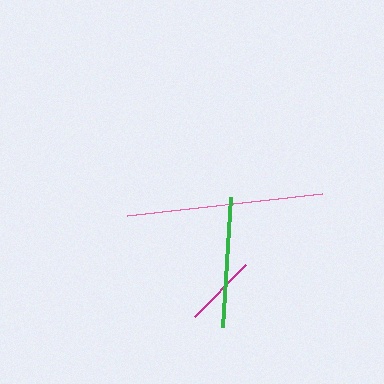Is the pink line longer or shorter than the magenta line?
The pink line is longer than the magenta line.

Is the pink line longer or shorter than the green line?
The pink line is longer than the green line.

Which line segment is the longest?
The pink line is the longest at approximately 196 pixels.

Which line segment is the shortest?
The magenta line is the shortest at approximately 73 pixels.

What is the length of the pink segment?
The pink segment is approximately 196 pixels long.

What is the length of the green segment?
The green segment is approximately 131 pixels long.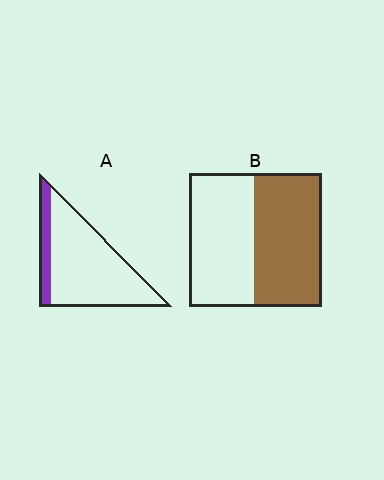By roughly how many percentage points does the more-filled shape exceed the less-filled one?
By roughly 35 percentage points (B over A).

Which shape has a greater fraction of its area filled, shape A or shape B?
Shape B.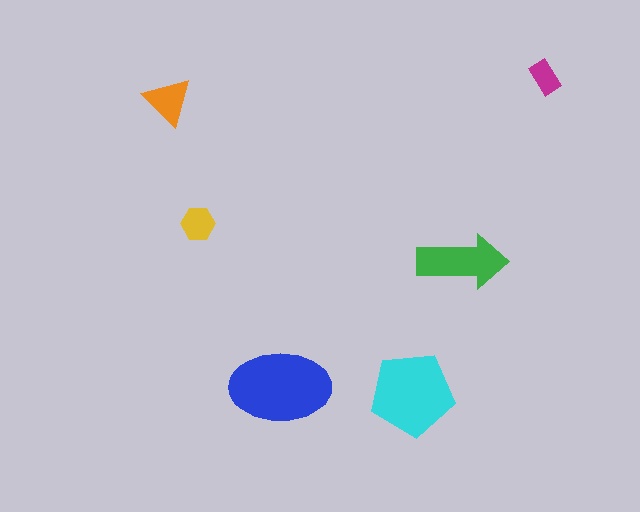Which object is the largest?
The blue ellipse.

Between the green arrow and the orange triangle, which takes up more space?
The green arrow.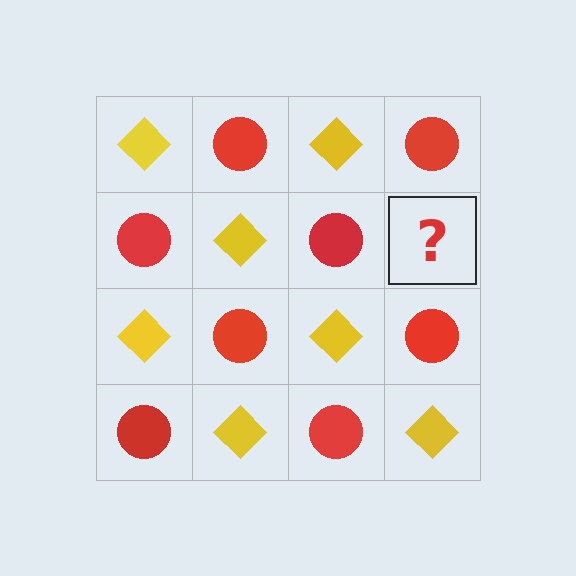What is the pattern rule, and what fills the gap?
The rule is that it alternates yellow diamond and red circle in a checkerboard pattern. The gap should be filled with a yellow diamond.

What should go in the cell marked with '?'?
The missing cell should contain a yellow diamond.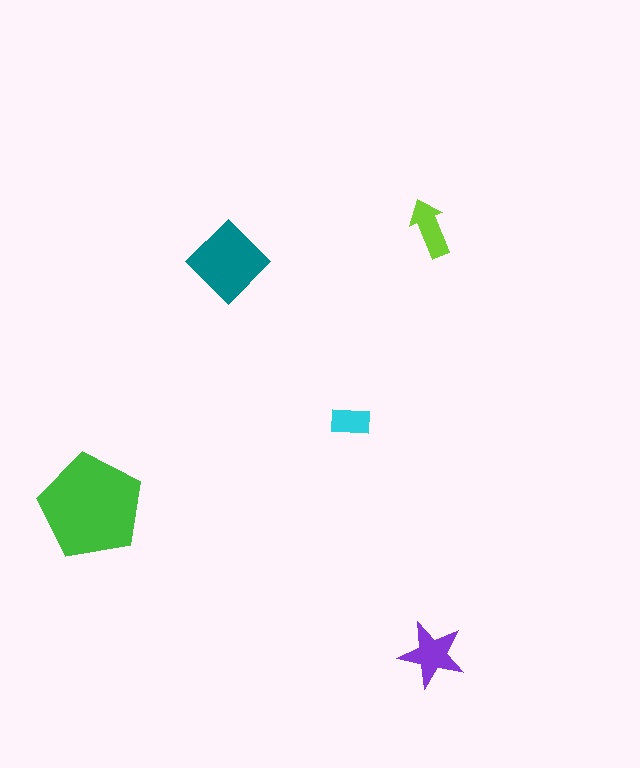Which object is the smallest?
The cyan rectangle.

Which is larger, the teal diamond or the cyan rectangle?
The teal diamond.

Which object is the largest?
The green pentagon.